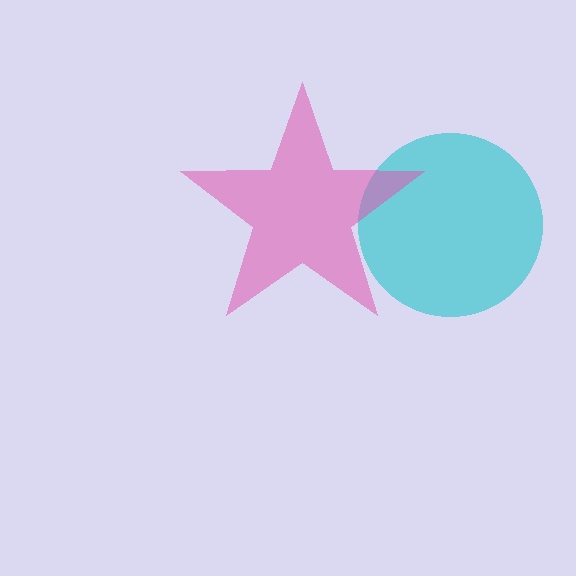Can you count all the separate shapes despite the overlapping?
Yes, there are 2 separate shapes.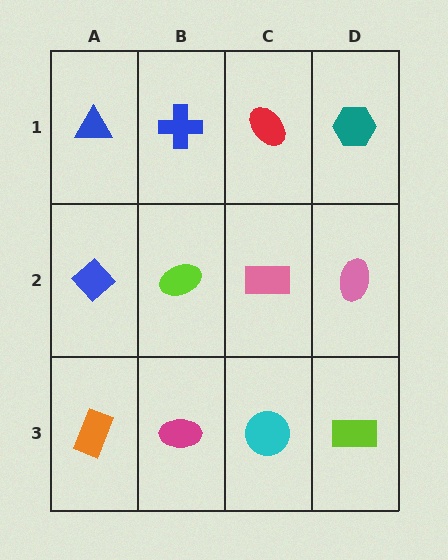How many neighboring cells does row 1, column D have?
2.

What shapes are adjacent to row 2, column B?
A blue cross (row 1, column B), a magenta ellipse (row 3, column B), a blue diamond (row 2, column A), a pink rectangle (row 2, column C).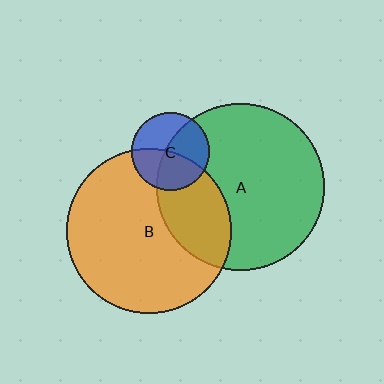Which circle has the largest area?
Circle A (green).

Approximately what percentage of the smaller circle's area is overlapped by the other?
Approximately 45%.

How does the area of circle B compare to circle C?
Approximately 4.5 times.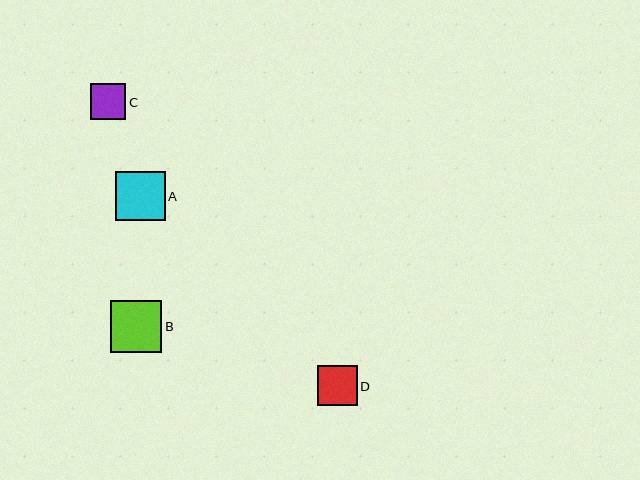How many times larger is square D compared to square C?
Square D is approximately 1.1 times the size of square C.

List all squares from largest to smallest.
From largest to smallest: B, A, D, C.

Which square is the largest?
Square B is the largest with a size of approximately 51 pixels.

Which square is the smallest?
Square C is the smallest with a size of approximately 35 pixels.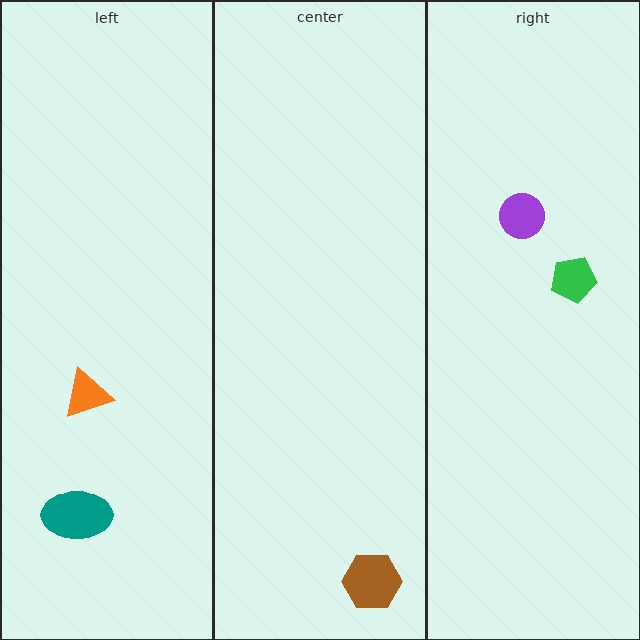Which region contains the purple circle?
The right region.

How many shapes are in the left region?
2.